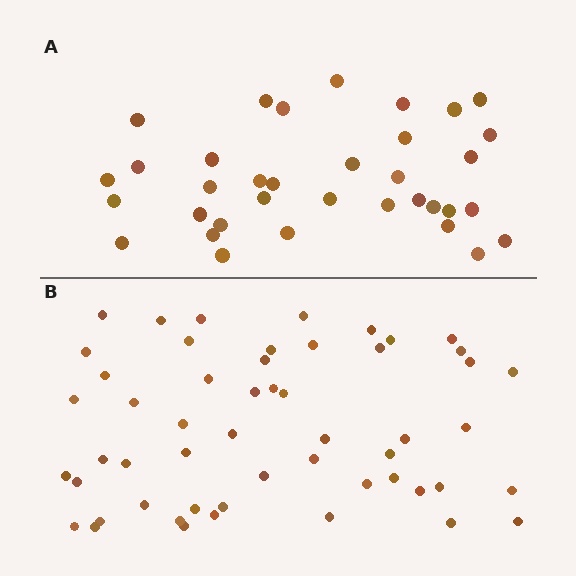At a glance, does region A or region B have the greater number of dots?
Region B (the bottom region) has more dots.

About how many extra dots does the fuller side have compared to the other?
Region B has approximately 20 more dots than region A.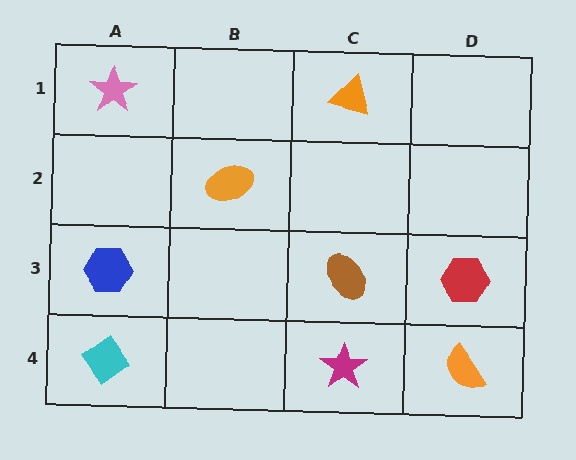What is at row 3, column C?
A brown ellipse.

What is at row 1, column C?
An orange triangle.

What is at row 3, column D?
A red hexagon.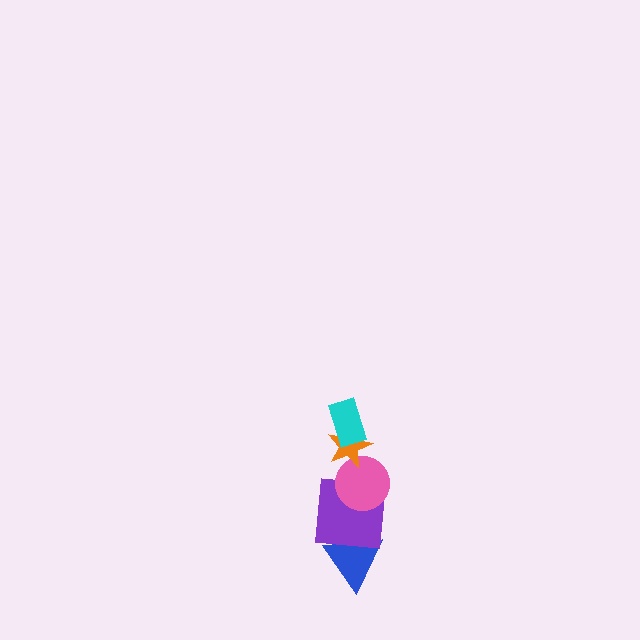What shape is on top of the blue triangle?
The purple square is on top of the blue triangle.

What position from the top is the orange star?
The orange star is 2nd from the top.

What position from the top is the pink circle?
The pink circle is 3rd from the top.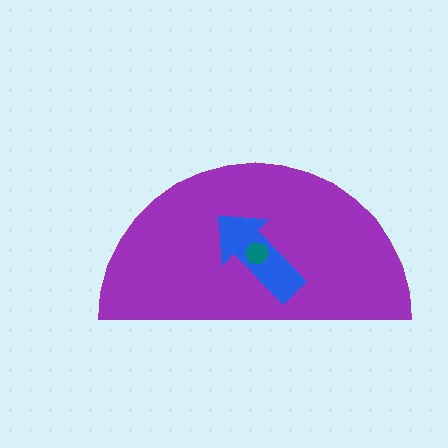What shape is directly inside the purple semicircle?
The blue arrow.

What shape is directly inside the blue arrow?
The teal hexagon.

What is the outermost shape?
The purple semicircle.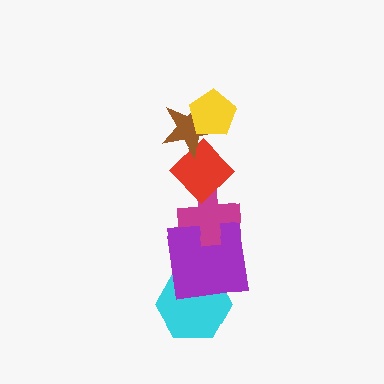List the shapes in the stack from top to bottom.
From top to bottom: the yellow pentagon, the brown star, the red diamond, the magenta cross, the purple square, the cyan hexagon.